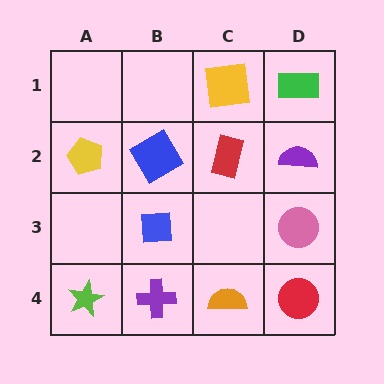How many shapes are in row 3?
2 shapes.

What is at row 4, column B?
A purple cross.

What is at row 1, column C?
A yellow square.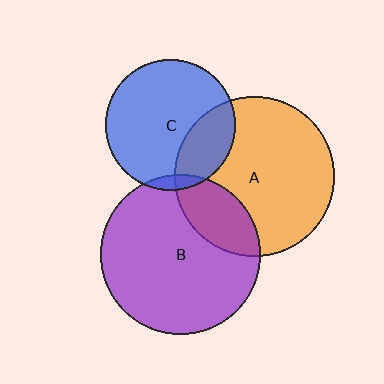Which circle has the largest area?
Circle B (purple).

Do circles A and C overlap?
Yes.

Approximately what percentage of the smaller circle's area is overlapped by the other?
Approximately 25%.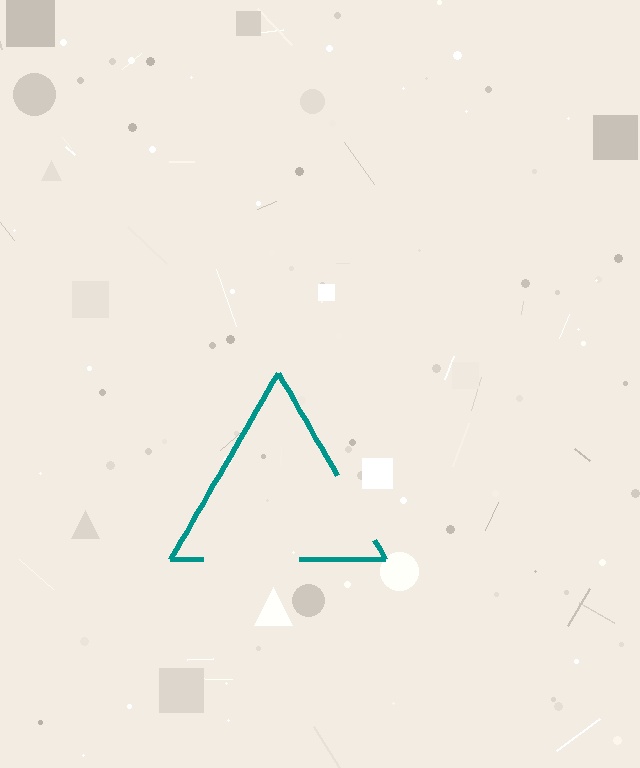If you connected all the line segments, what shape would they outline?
They would outline a triangle.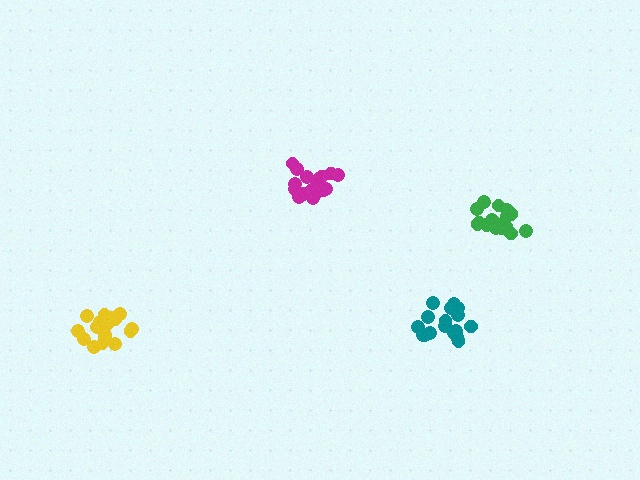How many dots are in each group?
Group 1: 17 dots, Group 2: 17 dots, Group 3: 17 dots, Group 4: 18 dots (69 total).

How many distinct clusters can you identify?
There are 4 distinct clusters.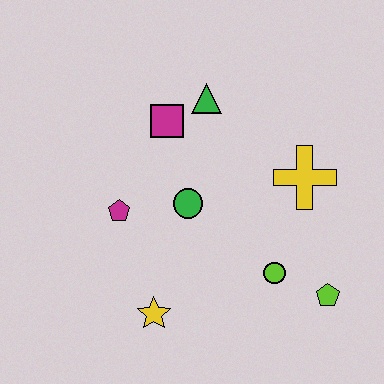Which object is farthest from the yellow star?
The green triangle is farthest from the yellow star.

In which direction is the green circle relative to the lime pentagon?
The green circle is to the left of the lime pentagon.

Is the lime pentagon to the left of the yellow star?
No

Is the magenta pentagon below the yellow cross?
Yes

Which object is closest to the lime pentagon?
The lime circle is closest to the lime pentagon.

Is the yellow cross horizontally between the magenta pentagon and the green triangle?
No